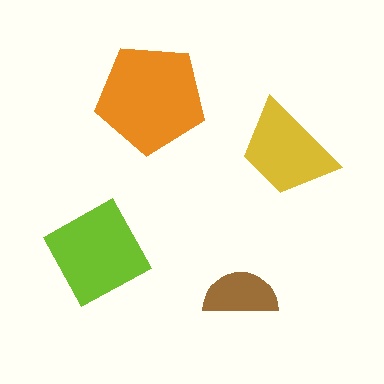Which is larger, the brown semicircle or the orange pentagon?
The orange pentagon.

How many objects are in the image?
There are 4 objects in the image.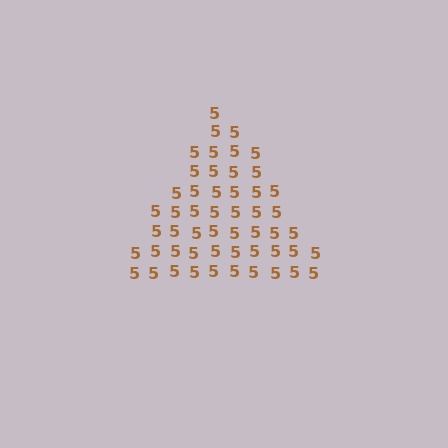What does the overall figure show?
The overall figure shows a triangle.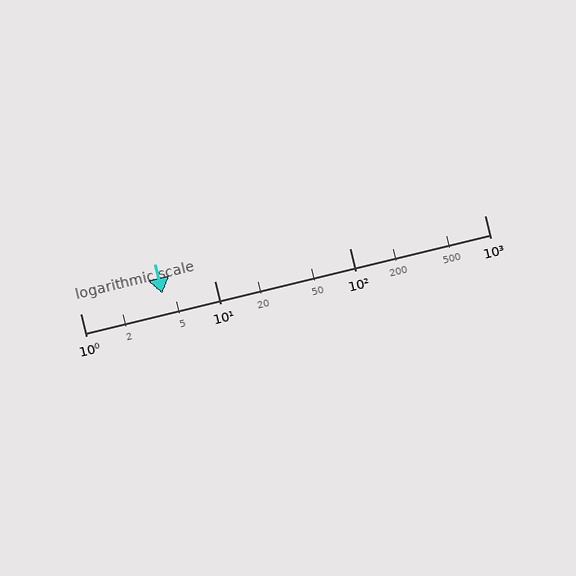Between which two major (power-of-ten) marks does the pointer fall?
The pointer is between 1 and 10.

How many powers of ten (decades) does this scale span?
The scale spans 3 decades, from 1 to 1000.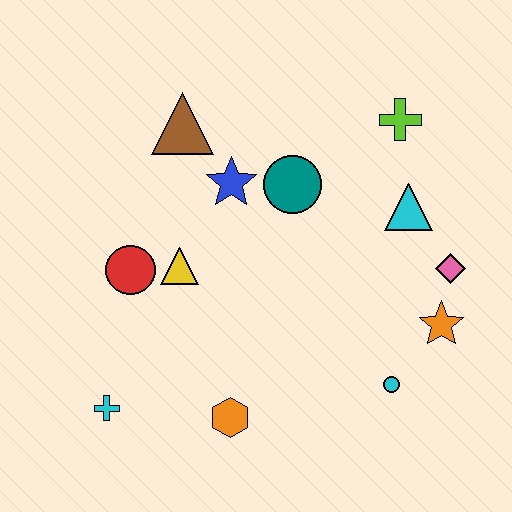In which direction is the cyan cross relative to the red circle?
The cyan cross is below the red circle.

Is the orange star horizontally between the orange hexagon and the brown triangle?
No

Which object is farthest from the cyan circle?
The brown triangle is farthest from the cyan circle.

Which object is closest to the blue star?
The teal circle is closest to the blue star.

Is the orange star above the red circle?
No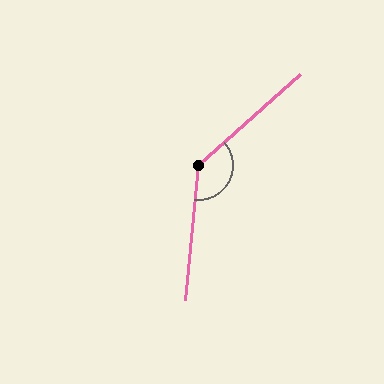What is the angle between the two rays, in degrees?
Approximately 137 degrees.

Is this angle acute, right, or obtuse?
It is obtuse.